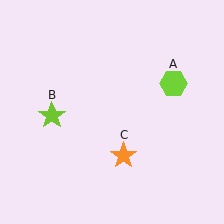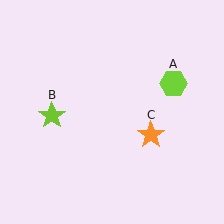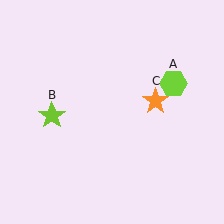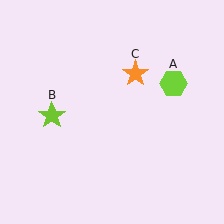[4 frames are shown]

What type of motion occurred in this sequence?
The orange star (object C) rotated counterclockwise around the center of the scene.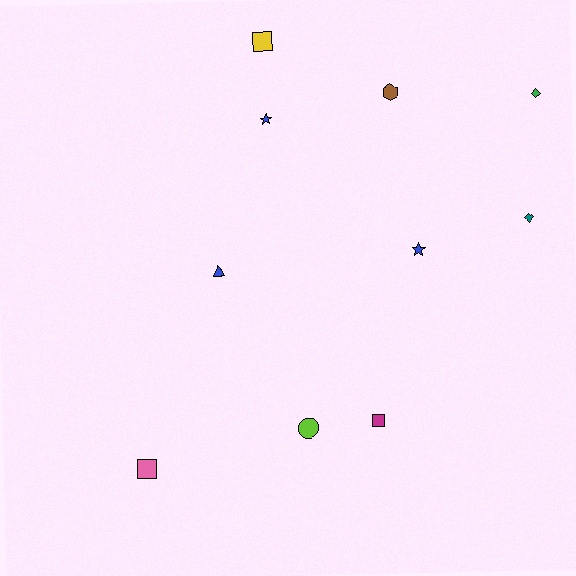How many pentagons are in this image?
There are no pentagons.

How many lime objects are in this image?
There is 1 lime object.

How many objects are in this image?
There are 10 objects.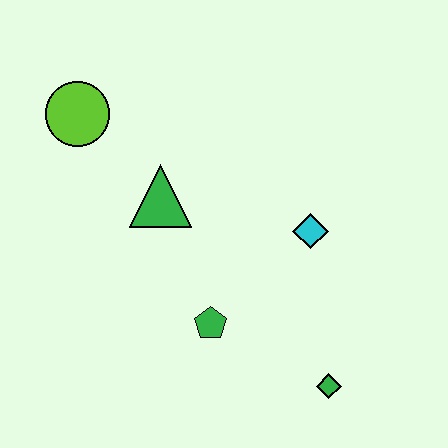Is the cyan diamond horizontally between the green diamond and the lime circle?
Yes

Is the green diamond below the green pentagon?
Yes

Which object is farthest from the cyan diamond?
The lime circle is farthest from the cyan diamond.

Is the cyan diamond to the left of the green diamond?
Yes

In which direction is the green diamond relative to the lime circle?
The green diamond is below the lime circle.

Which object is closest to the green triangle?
The lime circle is closest to the green triangle.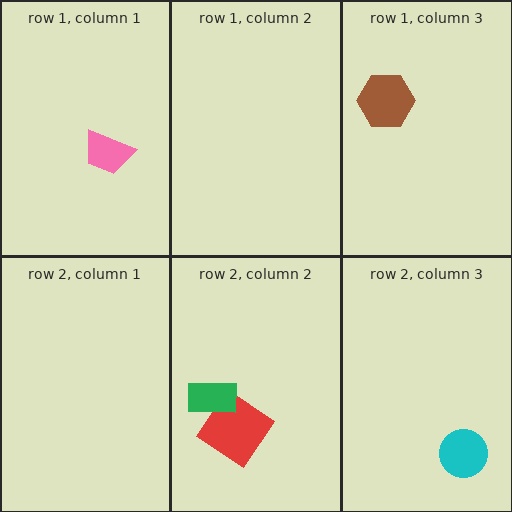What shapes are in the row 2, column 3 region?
The cyan circle.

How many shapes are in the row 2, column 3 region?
1.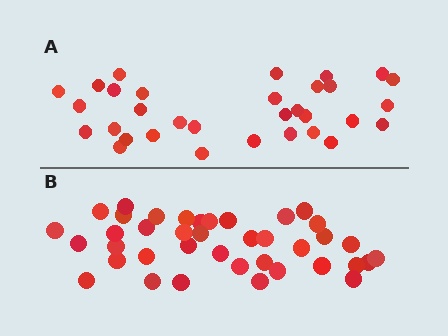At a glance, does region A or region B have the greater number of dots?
Region B (the bottom region) has more dots.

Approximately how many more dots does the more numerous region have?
Region B has roughly 8 or so more dots than region A.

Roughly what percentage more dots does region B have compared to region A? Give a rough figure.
About 20% more.